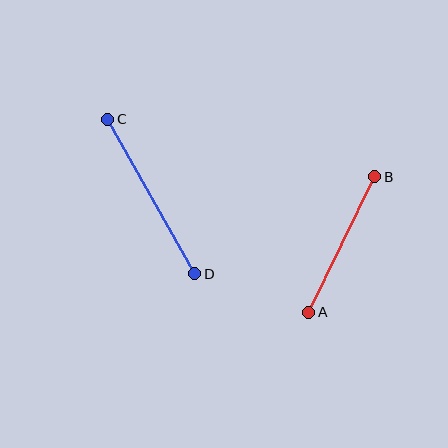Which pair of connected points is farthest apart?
Points C and D are farthest apart.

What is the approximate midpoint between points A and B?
The midpoint is at approximately (342, 245) pixels.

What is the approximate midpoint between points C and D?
The midpoint is at approximately (151, 196) pixels.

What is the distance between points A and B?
The distance is approximately 151 pixels.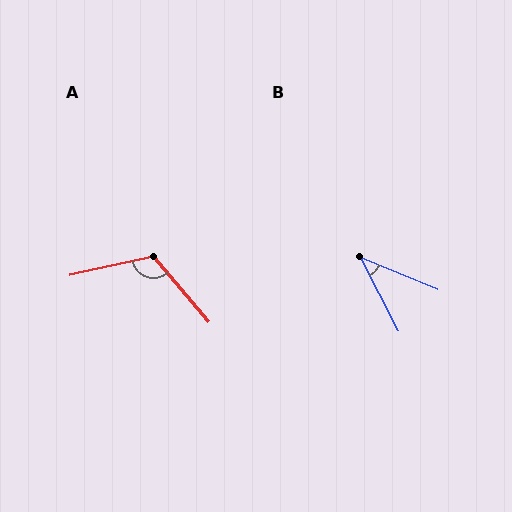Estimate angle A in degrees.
Approximately 118 degrees.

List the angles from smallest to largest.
B (40°), A (118°).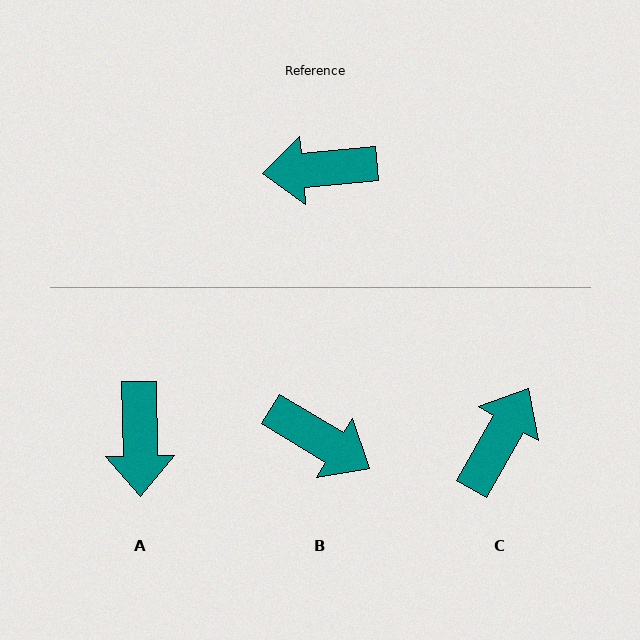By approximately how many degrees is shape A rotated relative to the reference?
Approximately 86 degrees counter-clockwise.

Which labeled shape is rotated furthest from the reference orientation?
B, about 144 degrees away.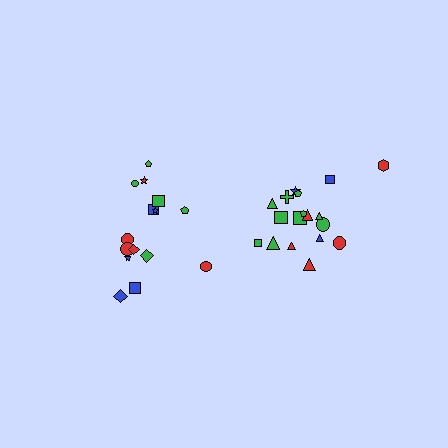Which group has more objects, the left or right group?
The right group.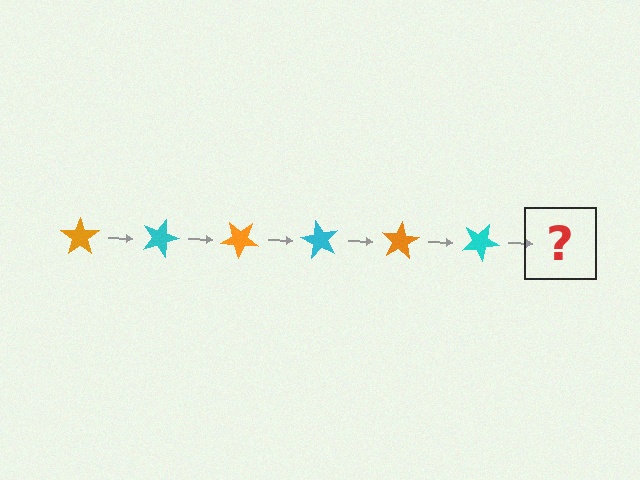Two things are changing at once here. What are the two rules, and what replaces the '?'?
The two rules are that it rotates 20 degrees each step and the color cycles through orange and cyan. The '?' should be an orange star, rotated 120 degrees from the start.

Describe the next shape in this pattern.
It should be an orange star, rotated 120 degrees from the start.